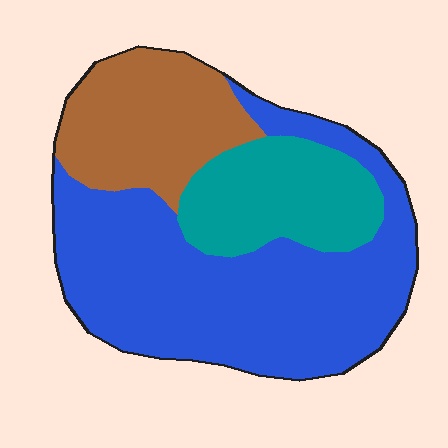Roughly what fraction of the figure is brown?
Brown takes up less than a quarter of the figure.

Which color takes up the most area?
Blue, at roughly 55%.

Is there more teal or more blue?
Blue.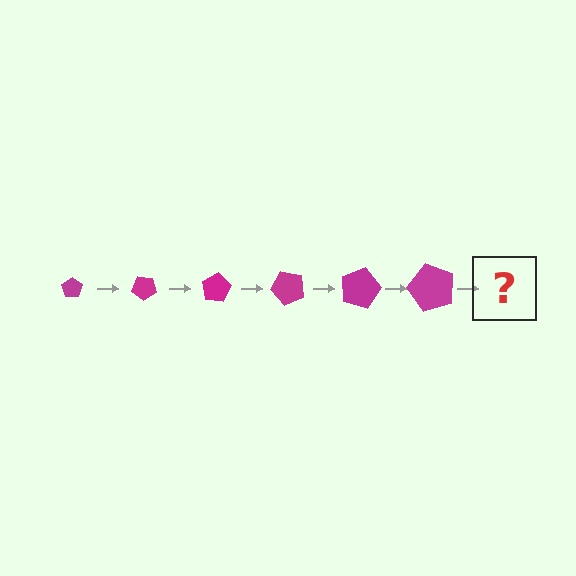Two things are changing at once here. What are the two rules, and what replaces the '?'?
The two rules are that the pentagon grows larger each step and it rotates 40 degrees each step. The '?' should be a pentagon, larger than the previous one and rotated 240 degrees from the start.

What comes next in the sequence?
The next element should be a pentagon, larger than the previous one and rotated 240 degrees from the start.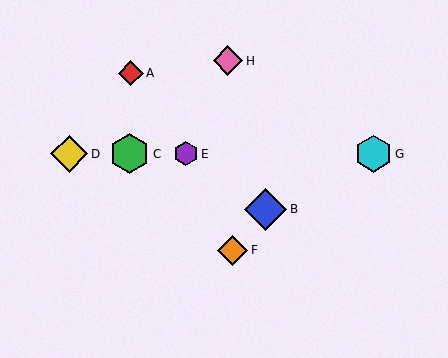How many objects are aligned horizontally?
4 objects (C, D, E, G) are aligned horizontally.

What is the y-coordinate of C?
Object C is at y≈154.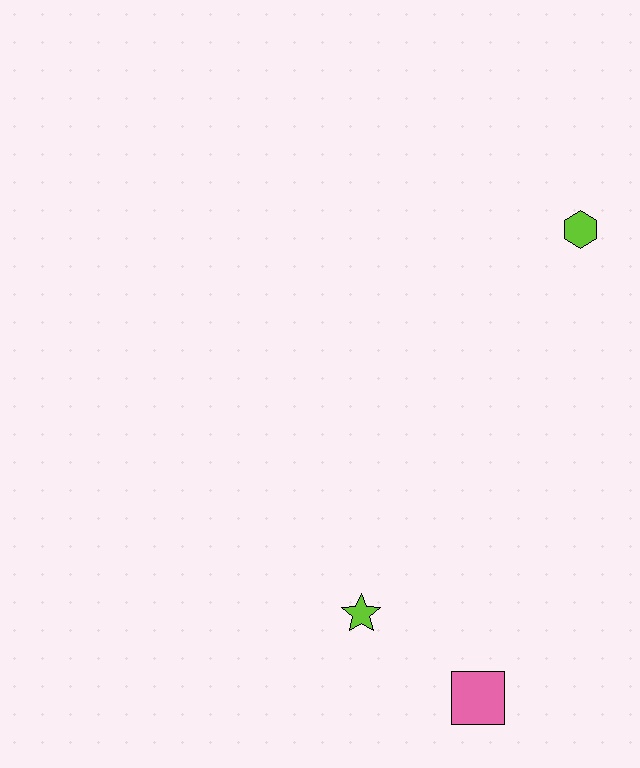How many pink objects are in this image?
There is 1 pink object.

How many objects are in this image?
There are 3 objects.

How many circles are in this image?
There are no circles.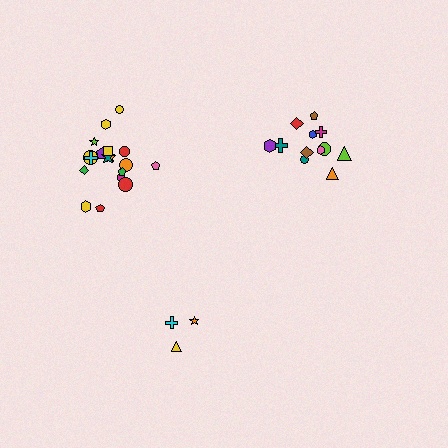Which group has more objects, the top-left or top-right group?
The top-left group.